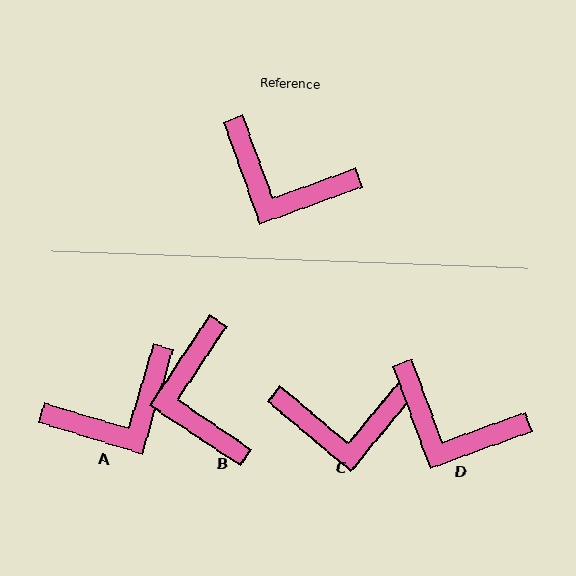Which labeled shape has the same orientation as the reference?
D.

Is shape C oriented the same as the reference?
No, it is off by about 30 degrees.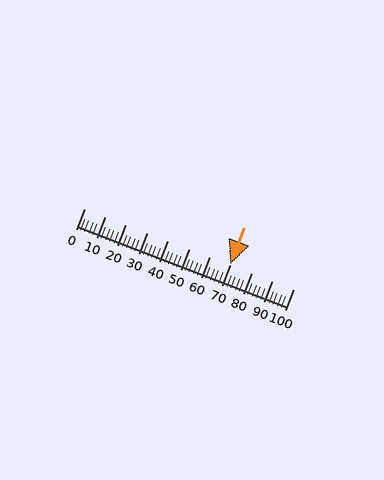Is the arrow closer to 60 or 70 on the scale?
The arrow is closer to 70.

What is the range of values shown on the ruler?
The ruler shows values from 0 to 100.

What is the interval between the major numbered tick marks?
The major tick marks are spaced 10 units apart.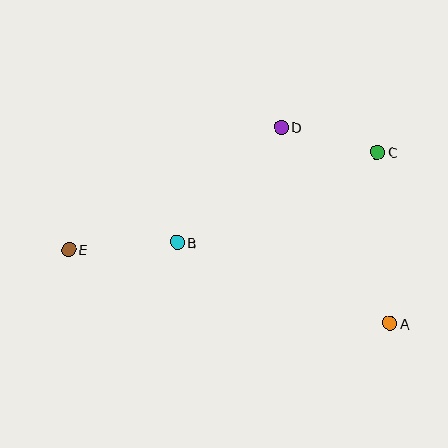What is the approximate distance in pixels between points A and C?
The distance between A and C is approximately 172 pixels.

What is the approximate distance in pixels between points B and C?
The distance between B and C is approximately 220 pixels.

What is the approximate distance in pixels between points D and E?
The distance between D and E is approximately 245 pixels.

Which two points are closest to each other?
Points C and D are closest to each other.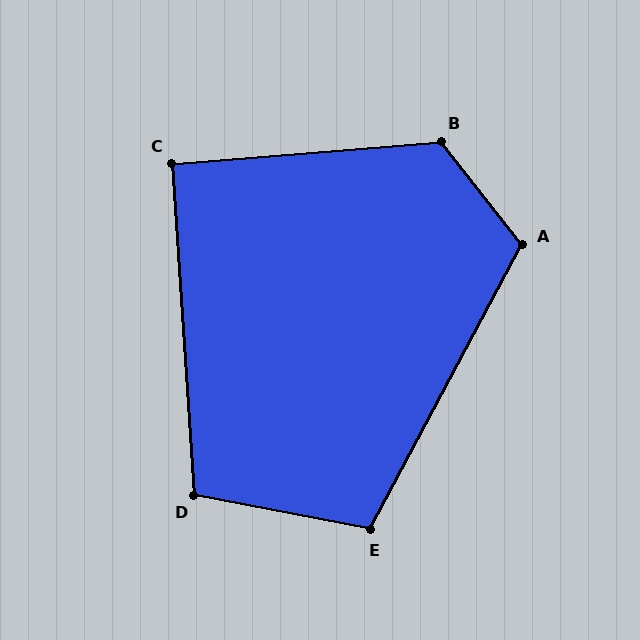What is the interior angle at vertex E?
Approximately 107 degrees (obtuse).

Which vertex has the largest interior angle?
B, at approximately 124 degrees.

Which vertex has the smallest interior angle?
C, at approximately 91 degrees.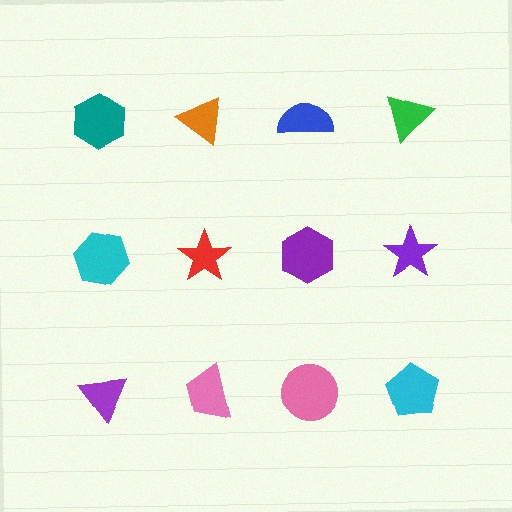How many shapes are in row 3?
4 shapes.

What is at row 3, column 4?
A cyan pentagon.